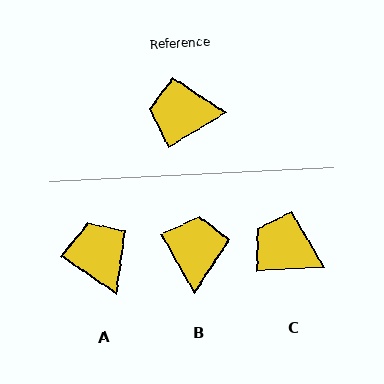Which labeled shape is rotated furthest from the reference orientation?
B, about 91 degrees away.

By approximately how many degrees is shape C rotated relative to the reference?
Approximately 27 degrees clockwise.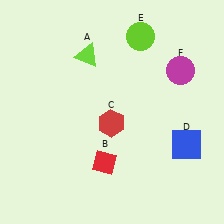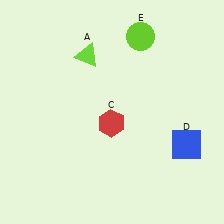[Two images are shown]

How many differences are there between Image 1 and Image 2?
There are 2 differences between the two images.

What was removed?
The magenta circle (F), the red diamond (B) were removed in Image 2.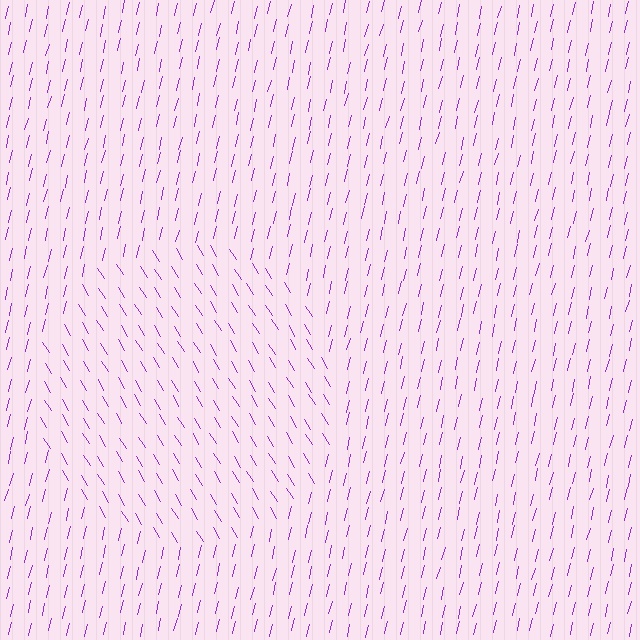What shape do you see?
I see a circle.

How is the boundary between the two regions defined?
The boundary is defined purely by a change in line orientation (approximately 45 degrees difference). All lines are the same color and thickness.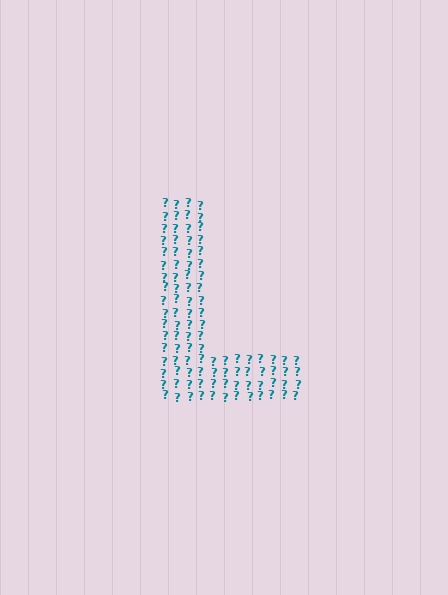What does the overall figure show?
The overall figure shows the letter L.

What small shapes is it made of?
It is made of small question marks.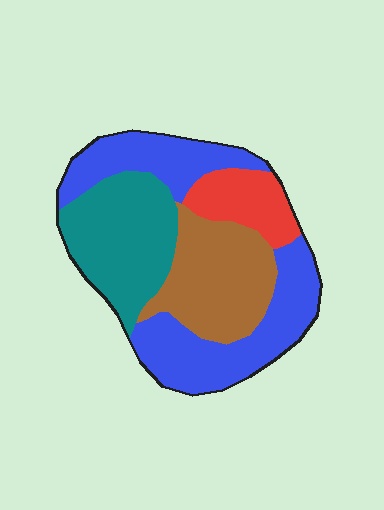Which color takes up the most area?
Blue, at roughly 40%.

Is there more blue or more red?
Blue.